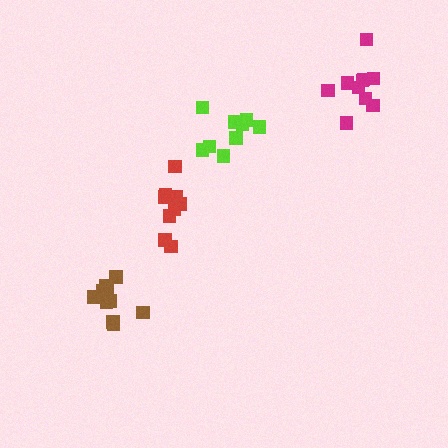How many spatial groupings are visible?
There are 4 spatial groupings.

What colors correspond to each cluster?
The clusters are colored: red, lime, brown, magenta.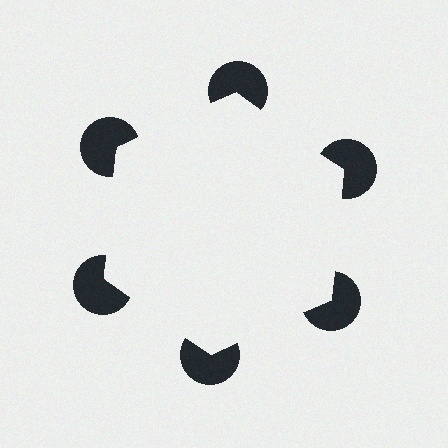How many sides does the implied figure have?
6 sides.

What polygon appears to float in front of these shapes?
An illusory hexagon — its edges are inferred from the aligned wedge cuts in the pac-man discs, not physically drawn.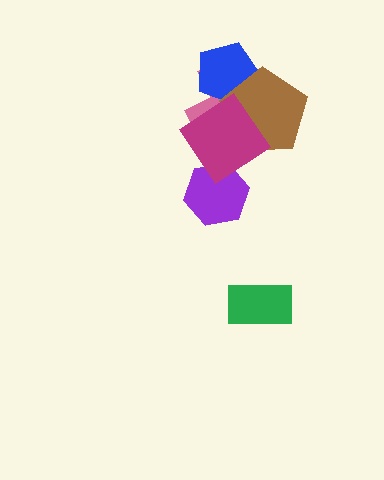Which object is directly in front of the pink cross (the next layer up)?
The blue pentagon is directly in front of the pink cross.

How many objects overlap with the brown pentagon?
3 objects overlap with the brown pentagon.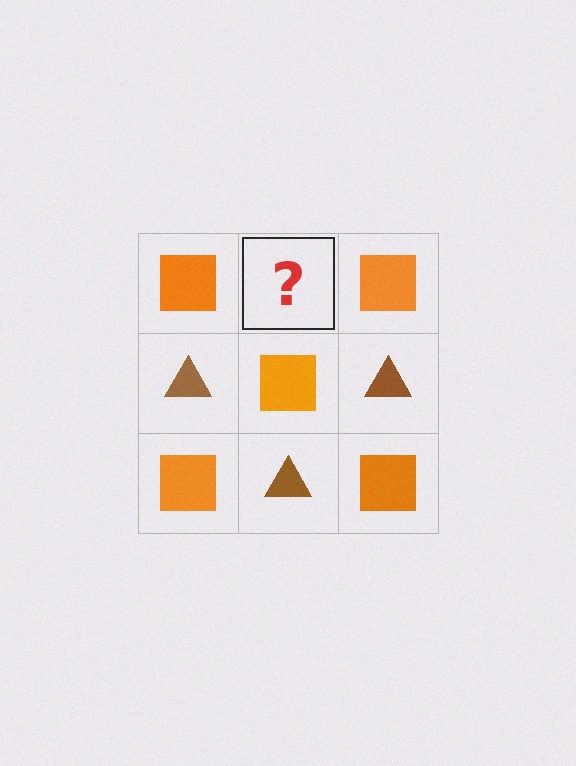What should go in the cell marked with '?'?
The missing cell should contain a brown triangle.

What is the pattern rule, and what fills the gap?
The rule is that it alternates orange square and brown triangle in a checkerboard pattern. The gap should be filled with a brown triangle.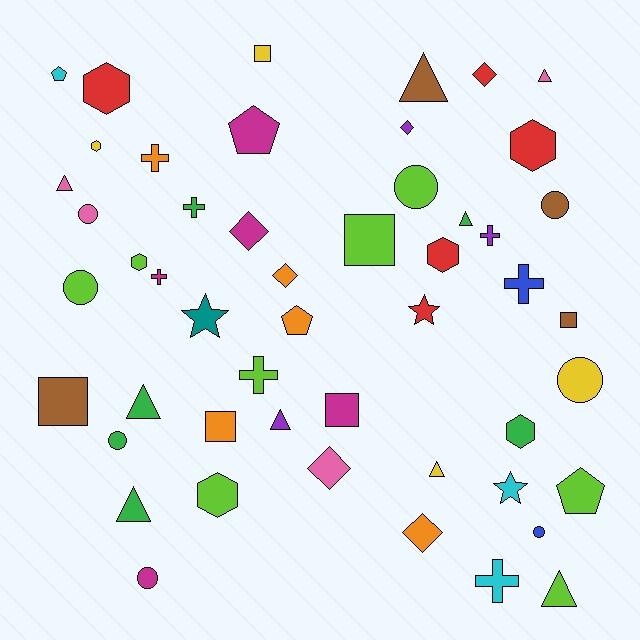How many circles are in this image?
There are 8 circles.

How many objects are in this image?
There are 50 objects.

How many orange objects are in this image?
There are 5 orange objects.